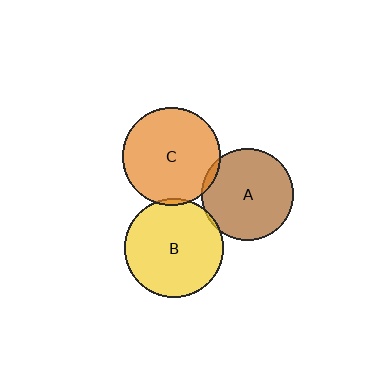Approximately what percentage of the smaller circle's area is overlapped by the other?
Approximately 5%.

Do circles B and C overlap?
Yes.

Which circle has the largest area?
Circle B (yellow).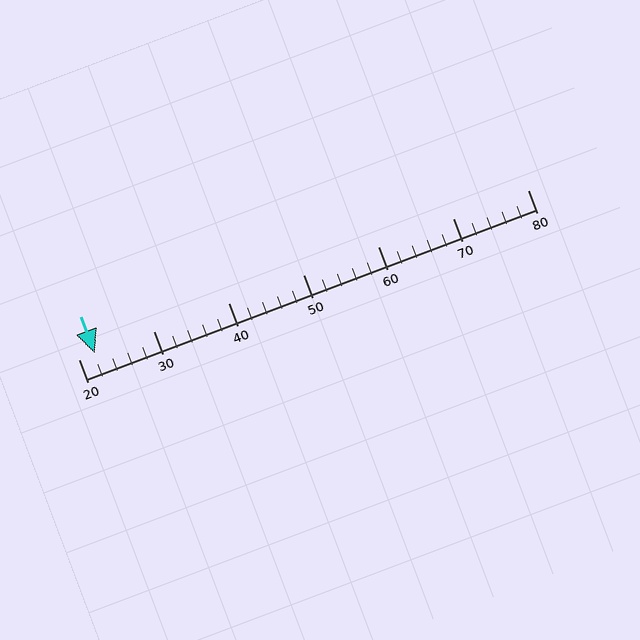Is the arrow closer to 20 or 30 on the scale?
The arrow is closer to 20.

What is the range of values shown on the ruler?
The ruler shows values from 20 to 80.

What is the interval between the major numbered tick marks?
The major tick marks are spaced 10 units apart.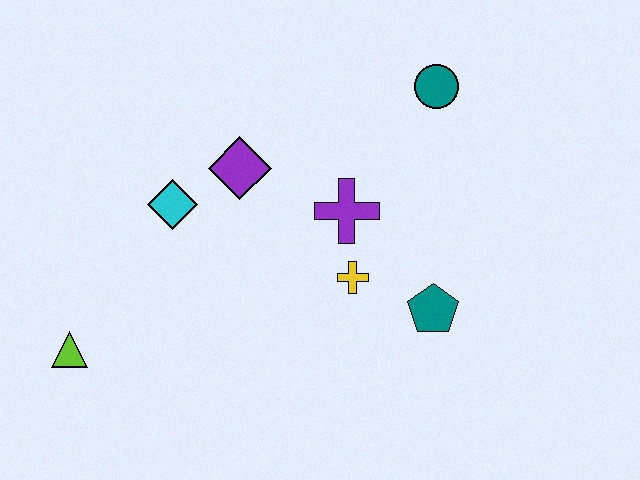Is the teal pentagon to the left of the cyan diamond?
No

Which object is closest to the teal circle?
The purple cross is closest to the teal circle.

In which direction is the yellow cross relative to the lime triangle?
The yellow cross is to the right of the lime triangle.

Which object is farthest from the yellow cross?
The lime triangle is farthest from the yellow cross.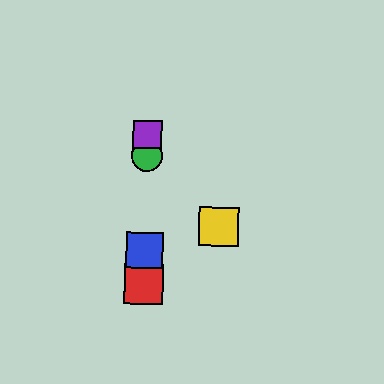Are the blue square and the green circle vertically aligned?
Yes, both are at x≈145.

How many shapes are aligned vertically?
4 shapes (the red square, the blue square, the green circle, the purple square) are aligned vertically.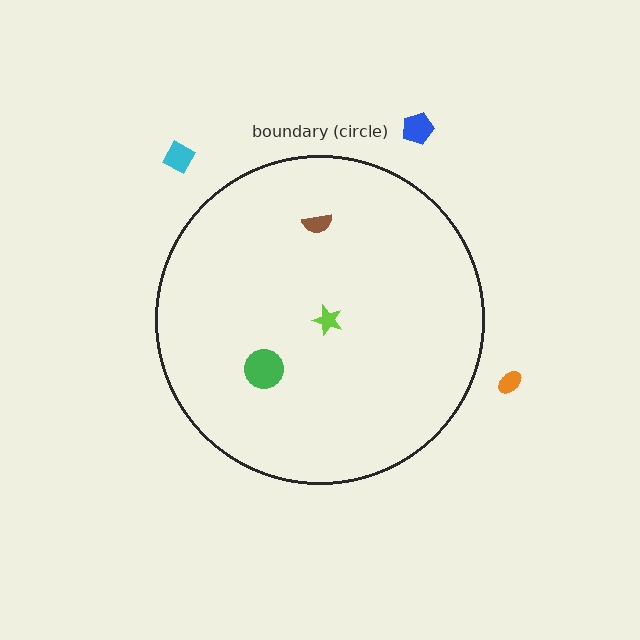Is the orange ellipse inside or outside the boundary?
Outside.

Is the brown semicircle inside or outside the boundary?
Inside.